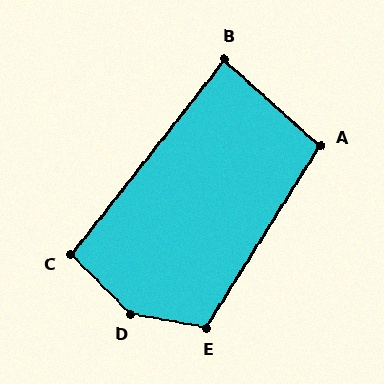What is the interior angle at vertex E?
Approximately 112 degrees (obtuse).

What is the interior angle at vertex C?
Approximately 97 degrees (obtuse).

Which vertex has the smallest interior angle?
B, at approximately 86 degrees.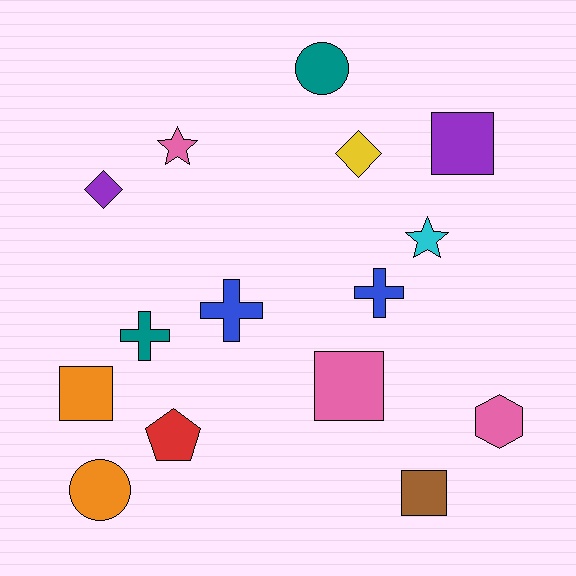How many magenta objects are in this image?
There are no magenta objects.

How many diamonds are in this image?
There are 2 diamonds.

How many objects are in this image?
There are 15 objects.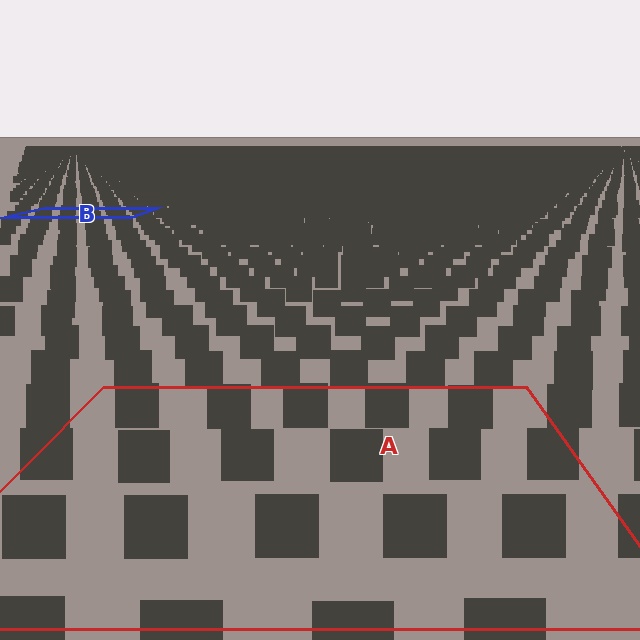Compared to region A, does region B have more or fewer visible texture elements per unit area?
Region B has more texture elements per unit area — they are packed more densely because it is farther away.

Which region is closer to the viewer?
Region A is closer. The texture elements there are larger and more spread out.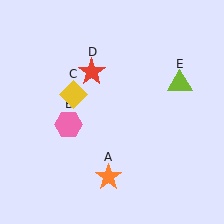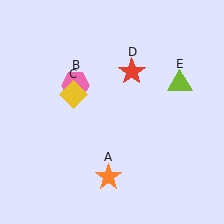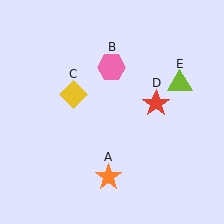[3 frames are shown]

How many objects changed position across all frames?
2 objects changed position: pink hexagon (object B), red star (object D).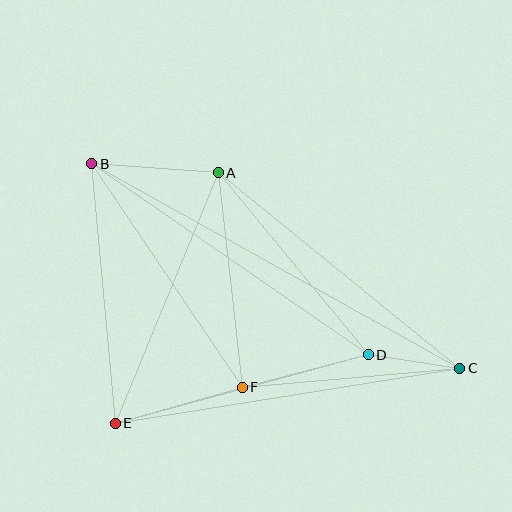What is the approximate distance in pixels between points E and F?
The distance between E and F is approximately 132 pixels.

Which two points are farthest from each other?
Points B and C are farthest from each other.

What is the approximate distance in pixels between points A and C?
The distance between A and C is approximately 311 pixels.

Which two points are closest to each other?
Points C and D are closest to each other.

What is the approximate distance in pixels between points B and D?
The distance between B and D is approximately 336 pixels.